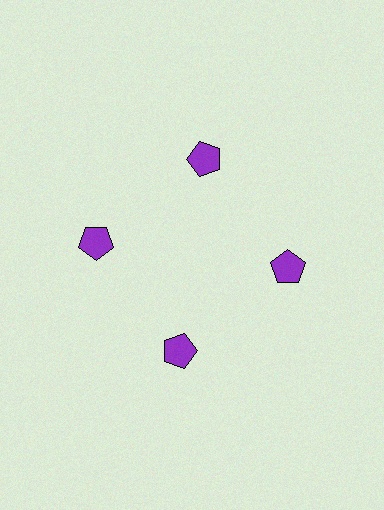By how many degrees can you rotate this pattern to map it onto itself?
The pattern maps onto itself every 90 degrees of rotation.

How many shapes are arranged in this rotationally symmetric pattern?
There are 4 shapes, arranged in 4 groups of 1.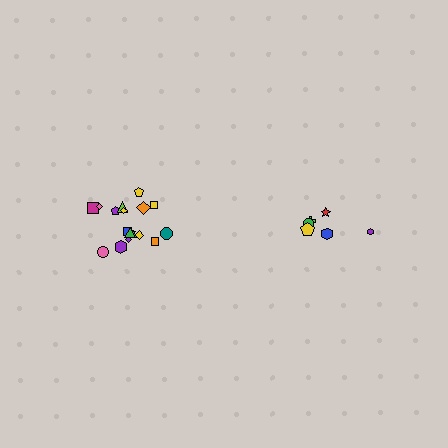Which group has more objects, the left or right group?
The left group.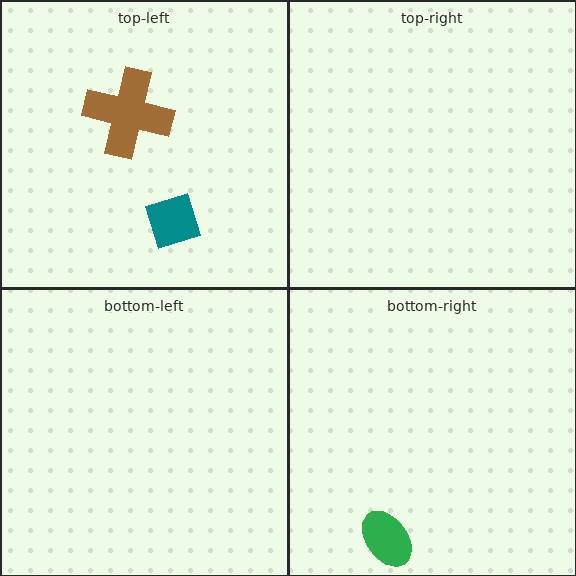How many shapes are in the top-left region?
2.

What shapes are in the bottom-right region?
The green ellipse.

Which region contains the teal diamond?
The top-left region.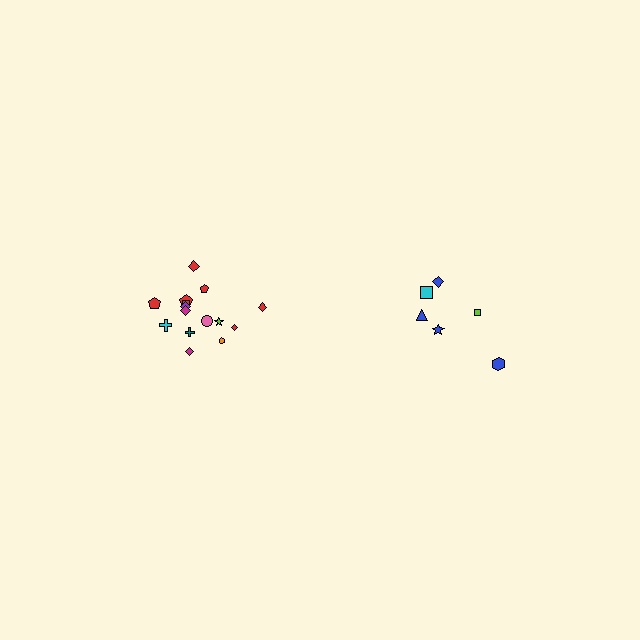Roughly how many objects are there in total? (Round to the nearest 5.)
Roughly 20 objects in total.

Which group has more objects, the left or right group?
The left group.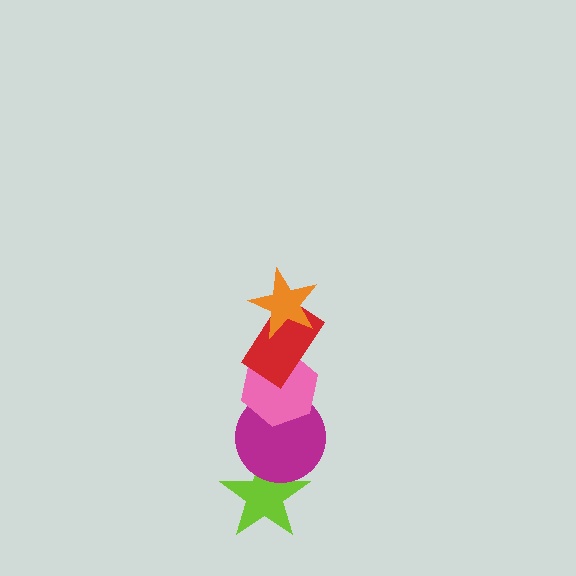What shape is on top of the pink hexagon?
The red rectangle is on top of the pink hexagon.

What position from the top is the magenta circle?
The magenta circle is 4th from the top.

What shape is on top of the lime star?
The magenta circle is on top of the lime star.